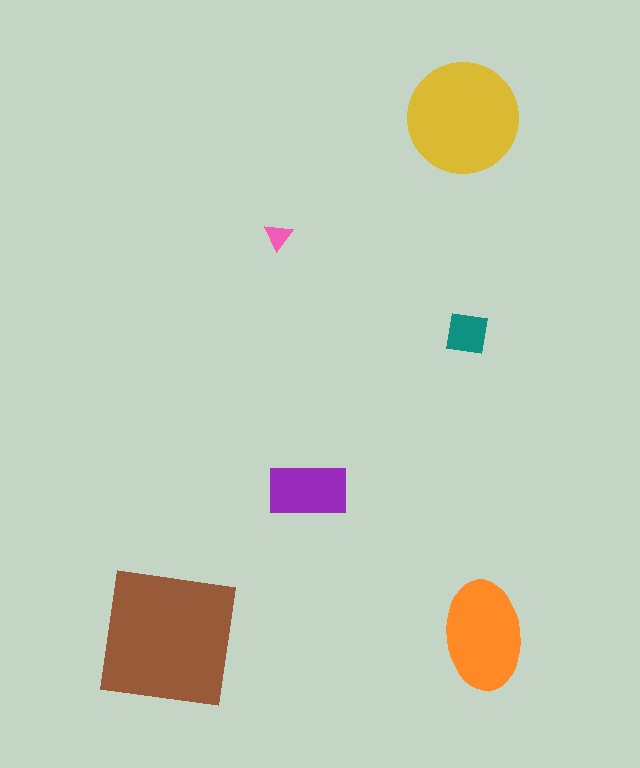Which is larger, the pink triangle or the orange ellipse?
The orange ellipse.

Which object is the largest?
The brown square.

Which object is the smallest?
The pink triangle.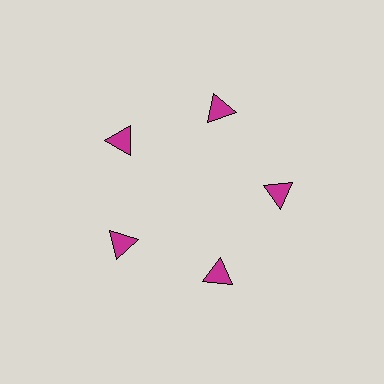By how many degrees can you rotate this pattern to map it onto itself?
The pattern maps onto itself every 72 degrees of rotation.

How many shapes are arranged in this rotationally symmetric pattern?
There are 5 shapes, arranged in 5 groups of 1.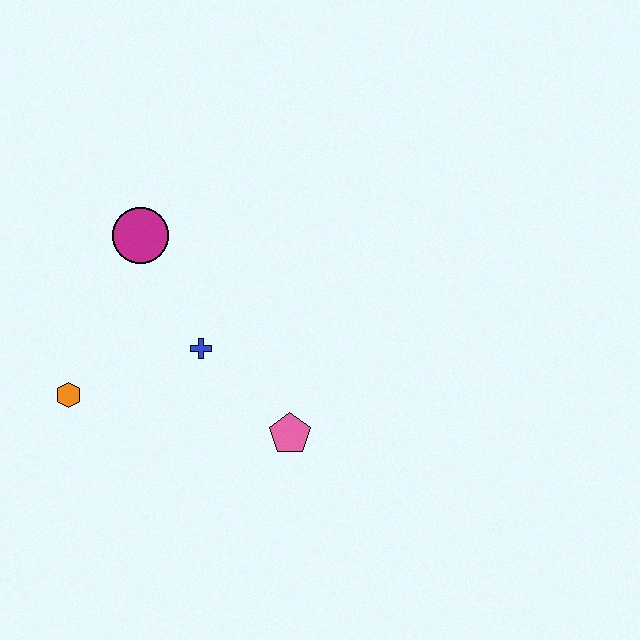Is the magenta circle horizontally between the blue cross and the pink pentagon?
No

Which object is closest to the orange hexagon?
The blue cross is closest to the orange hexagon.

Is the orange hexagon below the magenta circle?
Yes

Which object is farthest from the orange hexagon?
The pink pentagon is farthest from the orange hexagon.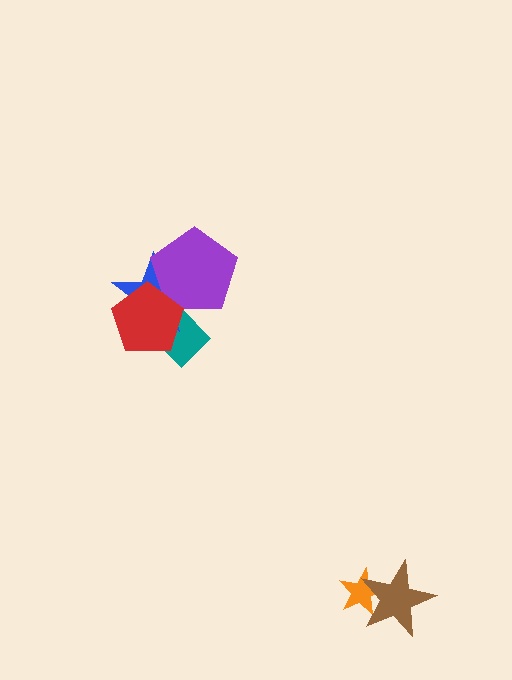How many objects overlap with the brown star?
1 object overlaps with the brown star.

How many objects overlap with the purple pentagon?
3 objects overlap with the purple pentagon.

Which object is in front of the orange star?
The brown star is in front of the orange star.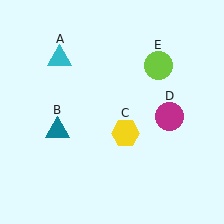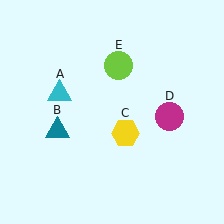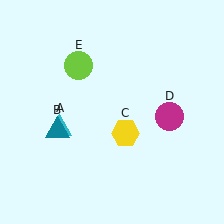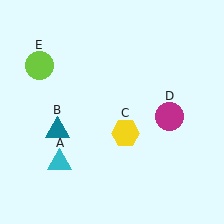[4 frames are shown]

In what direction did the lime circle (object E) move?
The lime circle (object E) moved left.